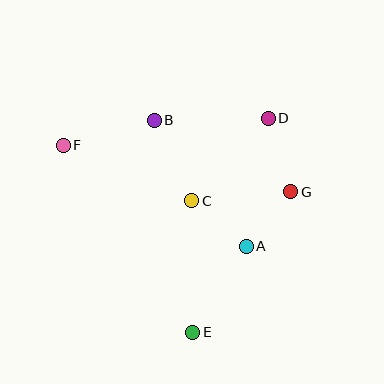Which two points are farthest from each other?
Points F and G are farthest from each other.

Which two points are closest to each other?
Points A and G are closest to each other.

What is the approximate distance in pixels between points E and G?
The distance between E and G is approximately 171 pixels.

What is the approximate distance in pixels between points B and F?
The distance between B and F is approximately 94 pixels.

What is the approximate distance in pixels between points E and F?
The distance between E and F is approximately 227 pixels.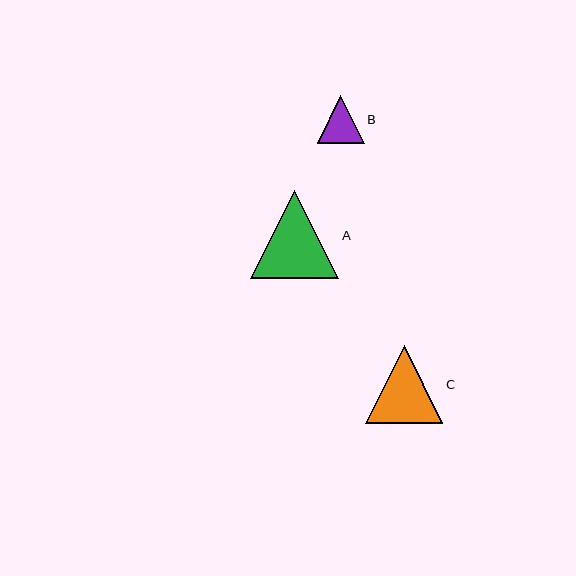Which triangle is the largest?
Triangle A is the largest with a size of approximately 88 pixels.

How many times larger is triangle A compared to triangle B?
Triangle A is approximately 1.9 times the size of triangle B.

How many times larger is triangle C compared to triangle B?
Triangle C is approximately 1.6 times the size of triangle B.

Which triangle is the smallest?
Triangle B is the smallest with a size of approximately 47 pixels.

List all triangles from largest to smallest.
From largest to smallest: A, C, B.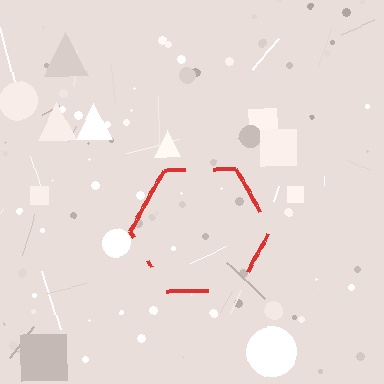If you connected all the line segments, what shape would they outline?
They would outline a hexagon.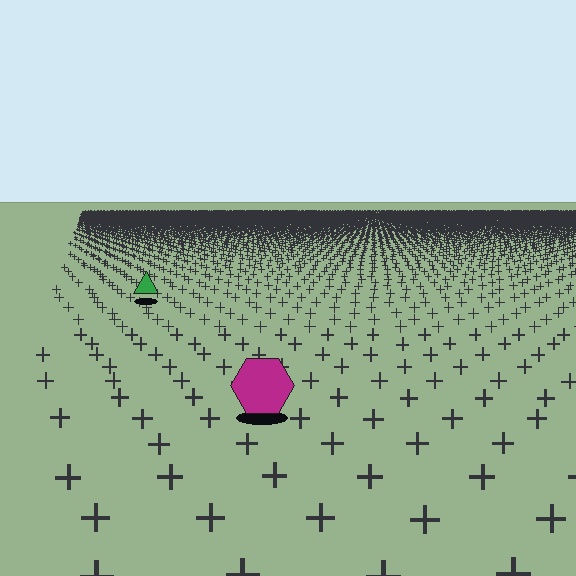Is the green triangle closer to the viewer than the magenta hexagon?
No. The magenta hexagon is closer — you can tell from the texture gradient: the ground texture is coarser near it.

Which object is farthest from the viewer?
The green triangle is farthest from the viewer. It appears smaller and the ground texture around it is denser.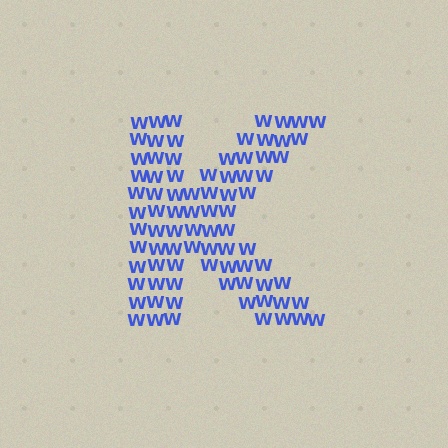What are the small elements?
The small elements are letter W's.